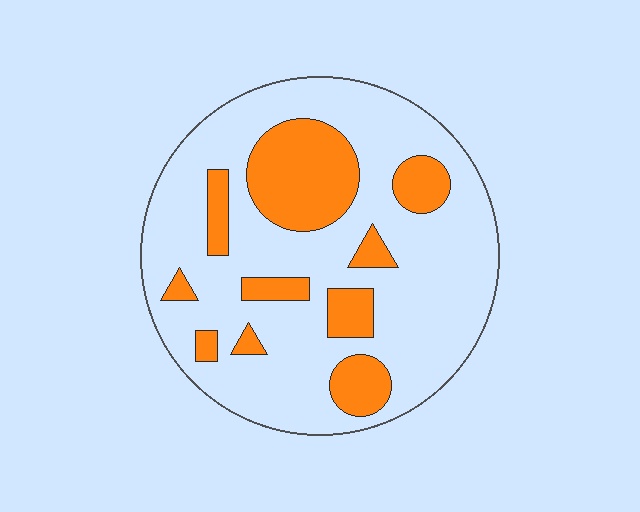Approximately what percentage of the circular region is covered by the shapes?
Approximately 25%.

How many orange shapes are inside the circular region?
10.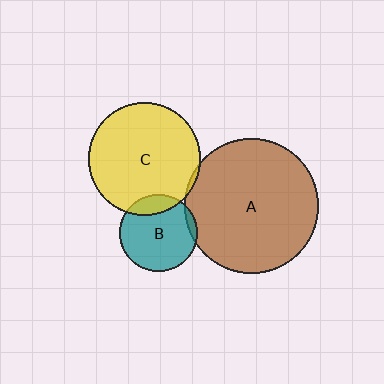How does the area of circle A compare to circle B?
Approximately 3.0 times.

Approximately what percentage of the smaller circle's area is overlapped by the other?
Approximately 5%.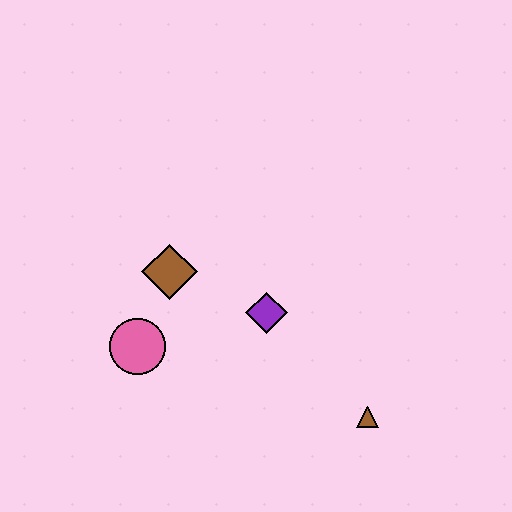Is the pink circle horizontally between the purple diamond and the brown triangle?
No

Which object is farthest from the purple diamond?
The brown triangle is farthest from the purple diamond.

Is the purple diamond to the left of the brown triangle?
Yes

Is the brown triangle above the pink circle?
No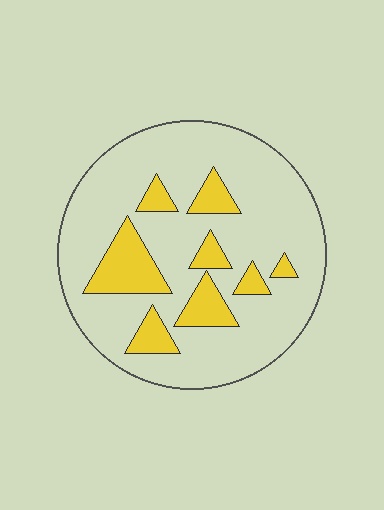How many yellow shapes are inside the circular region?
8.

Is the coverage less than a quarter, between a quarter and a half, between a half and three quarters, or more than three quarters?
Less than a quarter.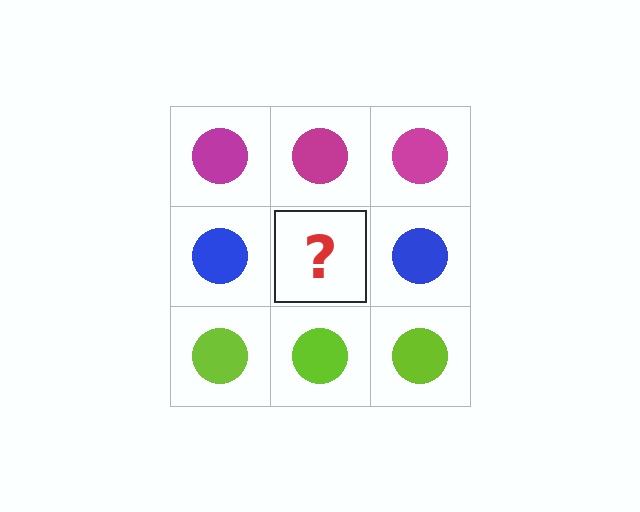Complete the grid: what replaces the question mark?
The question mark should be replaced with a blue circle.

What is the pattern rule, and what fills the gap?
The rule is that each row has a consistent color. The gap should be filled with a blue circle.